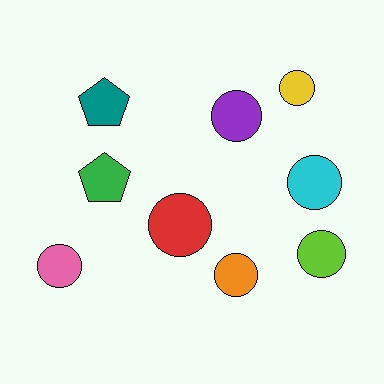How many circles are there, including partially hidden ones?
There are 7 circles.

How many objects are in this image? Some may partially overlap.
There are 9 objects.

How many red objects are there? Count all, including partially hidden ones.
There is 1 red object.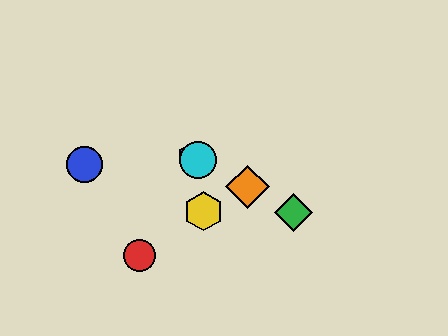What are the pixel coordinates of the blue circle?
The blue circle is at (85, 164).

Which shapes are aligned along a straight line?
The green diamond, the purple hexagon, the orange diamond, the cyan circle are aligned along a straight line.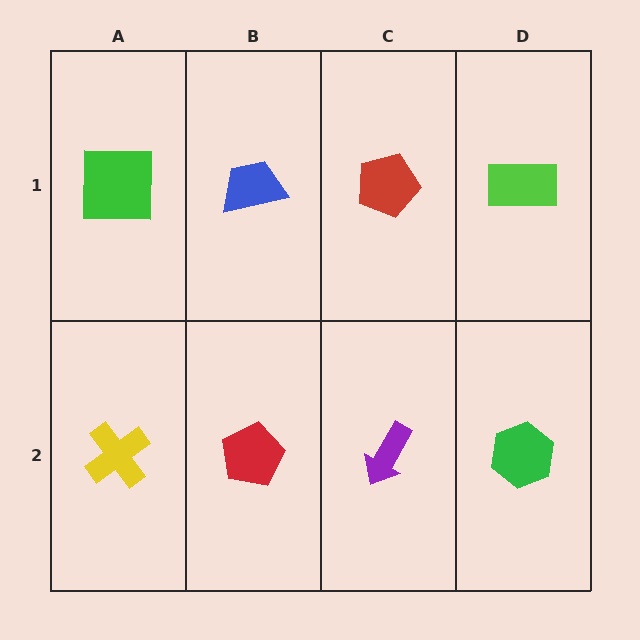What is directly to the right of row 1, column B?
A red pentagon.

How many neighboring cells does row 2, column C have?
3.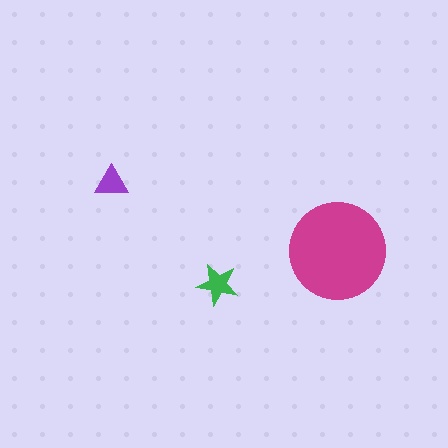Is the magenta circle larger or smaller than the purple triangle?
Larger.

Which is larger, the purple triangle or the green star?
The green star.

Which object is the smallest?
The purple triangle.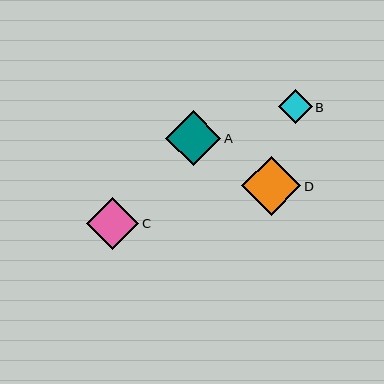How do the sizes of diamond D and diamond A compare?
Diamond D and diamond A are approximately the same size.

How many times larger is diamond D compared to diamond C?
Diamond D is approximately 1.1 times the size of diamond C.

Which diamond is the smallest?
Diamond B is the smallest with a size of approximately 34 pixels.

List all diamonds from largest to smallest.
From largest to smallest: D, A, C, B.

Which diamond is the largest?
Diamond D is the largest with a size of approximately 59 pixels.